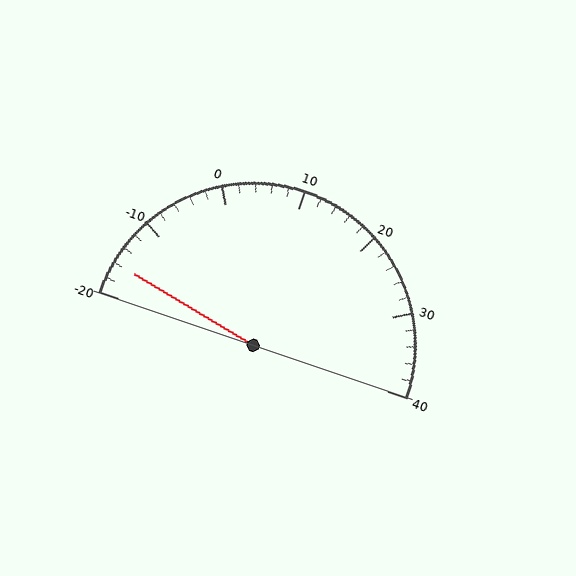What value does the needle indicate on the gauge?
The needle indicates approximately -16.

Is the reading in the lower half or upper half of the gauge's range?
The reading is in the lower half of the range (-20 to 40).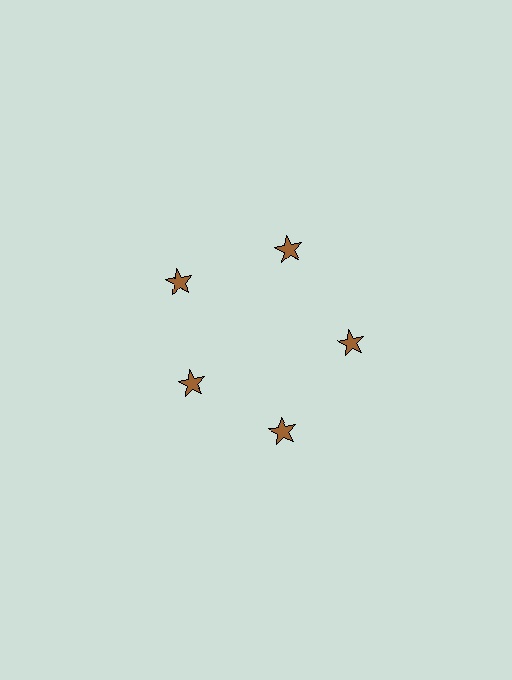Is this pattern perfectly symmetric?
No. The 5 brown stars are arranged in a ring, but one element near the 8 o'clock position is pulled inward toward the center, breaking the 5-fold rotational symmetry.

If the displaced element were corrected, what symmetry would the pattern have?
It would have 5-fold rotational symmetry — the pattern would map onto itself every 72 degrees.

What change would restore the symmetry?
The symmetry would be restored by moving it outward, back onto the ring so that all 5 stars sit at equal angles and equal distance from the center.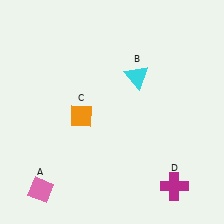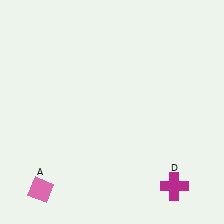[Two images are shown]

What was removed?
The orange diamond (C), the cyan triangle (B) were removed in Image 2.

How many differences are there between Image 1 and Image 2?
There are 2 differences between the two images.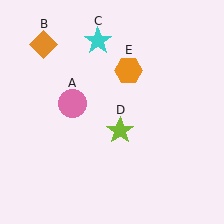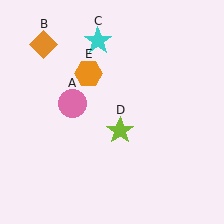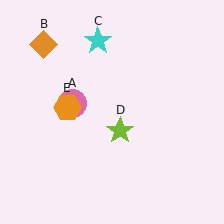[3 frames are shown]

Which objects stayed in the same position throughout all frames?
Pink circle (object A) and orange diamond (object B) and cyan star (object C) and lime star (object D) remained stationary.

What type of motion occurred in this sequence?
The orange hexagon (object E) rotated counterclockwise around the center of the scene.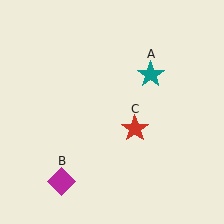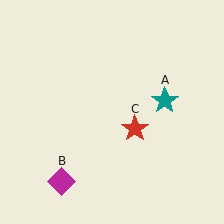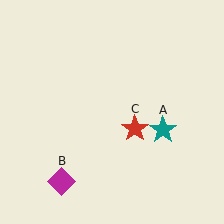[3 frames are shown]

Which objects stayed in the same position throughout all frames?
Magenta diamond (object B) and red star (object C) remained stationary.